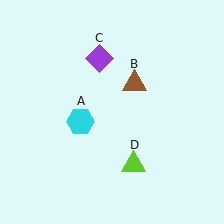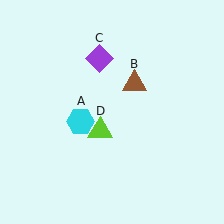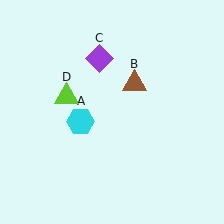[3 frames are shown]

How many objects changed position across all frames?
1 object changed position: lime triangle (object D).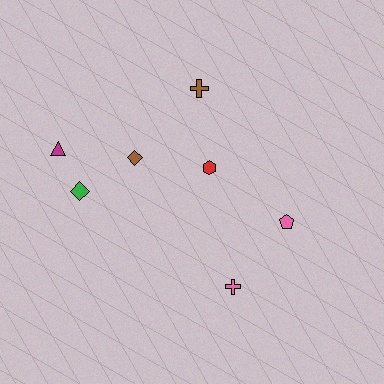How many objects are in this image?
There are 7 objects.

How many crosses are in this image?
There are 2 crosses.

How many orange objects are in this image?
There are no orange objects.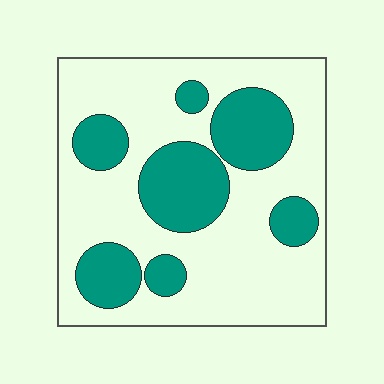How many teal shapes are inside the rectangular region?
7.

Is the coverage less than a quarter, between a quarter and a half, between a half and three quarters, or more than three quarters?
Between a quarter and a half.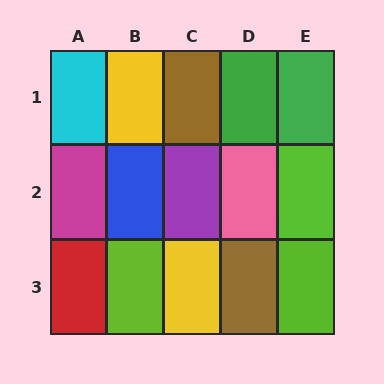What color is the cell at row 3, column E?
Lime.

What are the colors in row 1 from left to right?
Cyan, yellow, brown, green, green.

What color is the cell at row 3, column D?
Brown.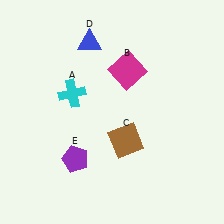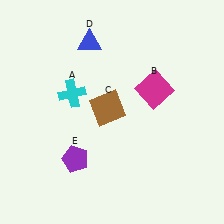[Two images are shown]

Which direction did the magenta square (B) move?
The magenta square (B) moved right.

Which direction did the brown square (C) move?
The brown square (C) moved up.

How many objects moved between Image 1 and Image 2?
2 objects moved between the two images.